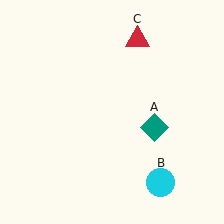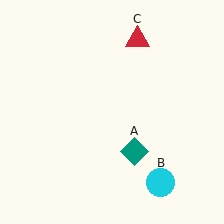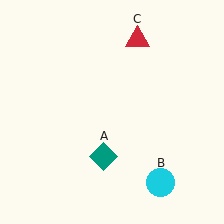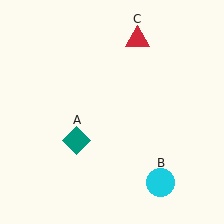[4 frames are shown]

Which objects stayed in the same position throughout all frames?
Cyan circle (object B) and red triangle (object C) remained stationary.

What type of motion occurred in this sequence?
The teal diamond (object A) rotated clockwise around the center of the scene.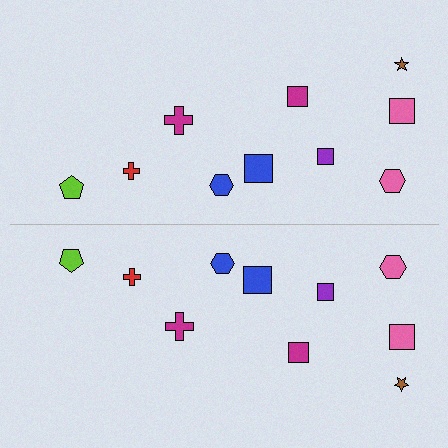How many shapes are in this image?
There are 20 shapes in this image.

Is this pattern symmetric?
Yes, this pattern has bilateral (reflection) symmetry.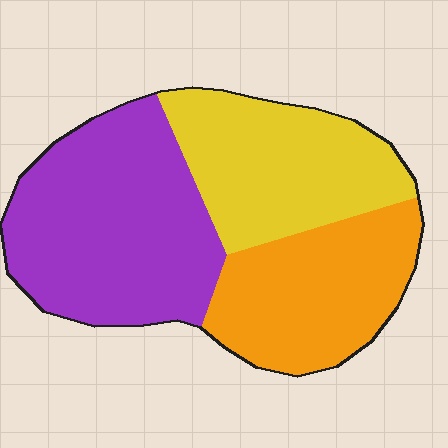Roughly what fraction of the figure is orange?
Orange covers 28% of the figure.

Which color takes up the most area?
Purple, at roughly 40%.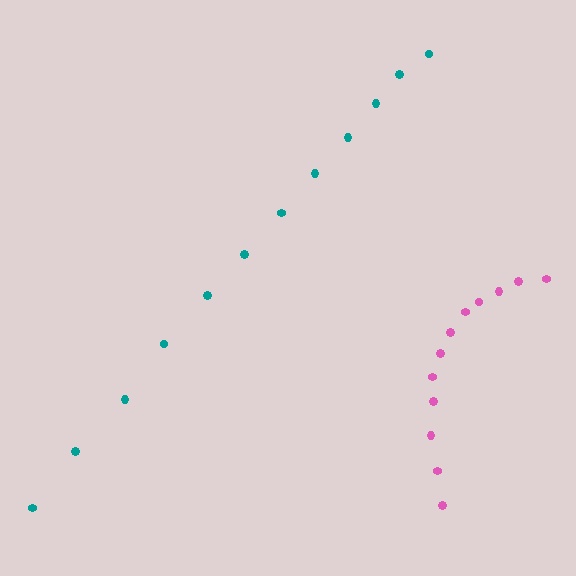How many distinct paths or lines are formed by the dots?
There are 2 distinct paths.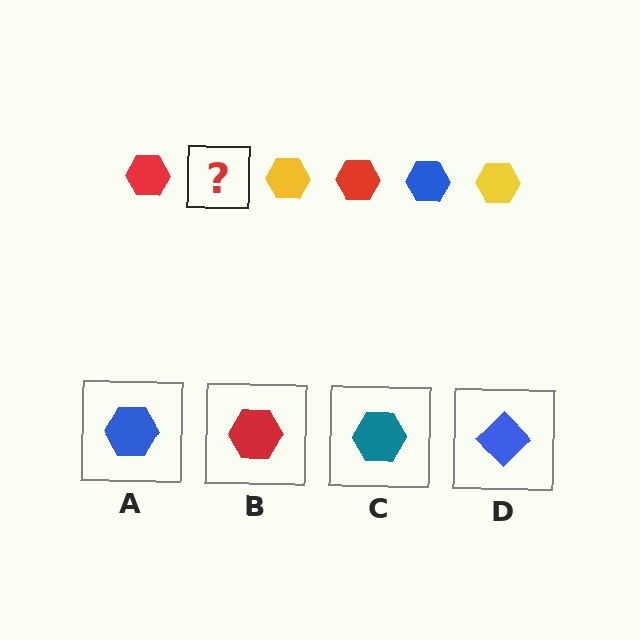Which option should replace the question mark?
Option A.